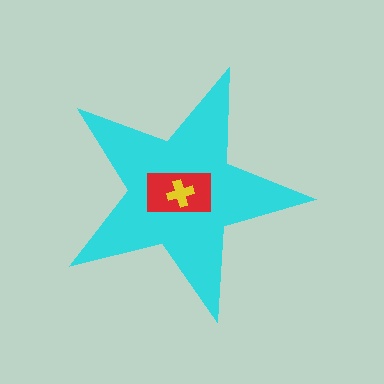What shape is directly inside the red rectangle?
The yellow cross.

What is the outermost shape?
The cyan star.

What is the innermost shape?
The yellow cross.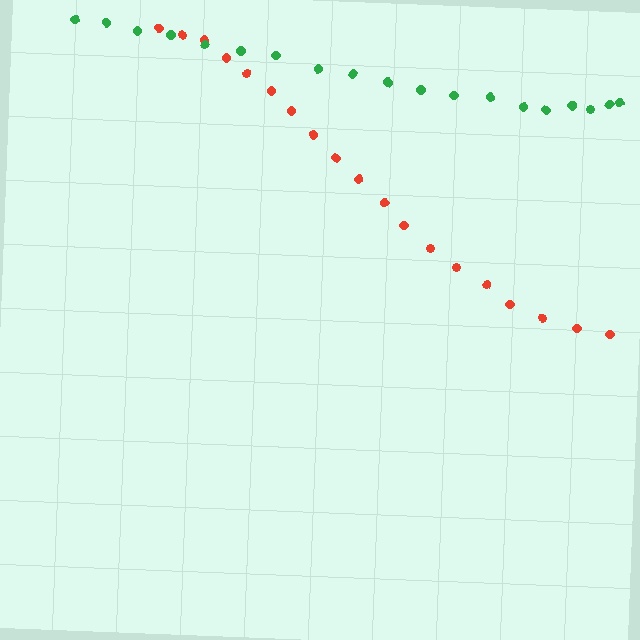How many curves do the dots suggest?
There are 2 distinct paths.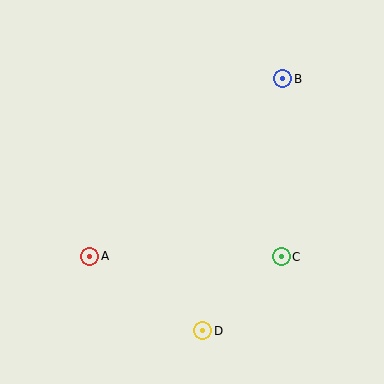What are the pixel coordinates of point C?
Point C is at (281, 257).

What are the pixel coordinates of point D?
Point D is at (203, 331).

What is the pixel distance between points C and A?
The distance between C and A is 191 pixels.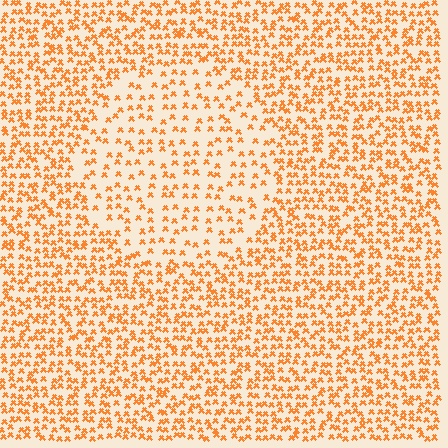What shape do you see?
I see a circle.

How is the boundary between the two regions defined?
The boundary is defined by a change in element density (approximately 1.9x ratio). All elements are the same color, size, and shape.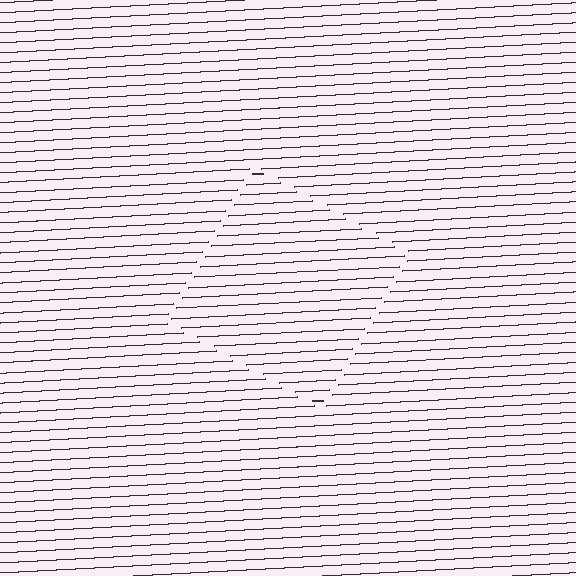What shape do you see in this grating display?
An illusory square. The interior of the shape contains the same grating, shifted by half a period — the contour is defined by the phase discontinuity where line-ends from the inner and outer gratings abut.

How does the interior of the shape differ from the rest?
The interior of the shape contains the same grating, shifted by half a period — the contour is defined by the phase discontinuity where line-ends from the inner and outer gratings abut.